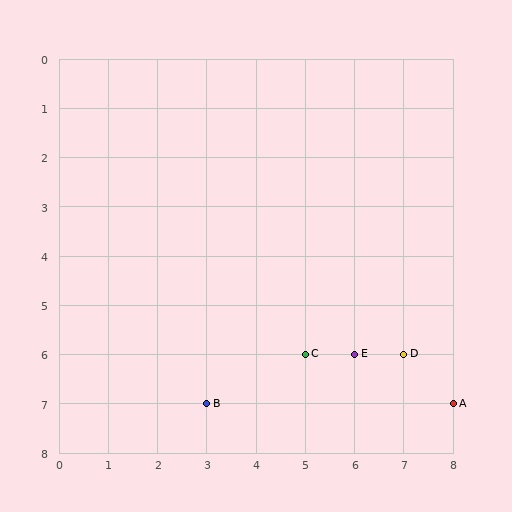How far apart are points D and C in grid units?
Points D and C are 2 columns apart.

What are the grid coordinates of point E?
Point E is at grid coordinates (6, 6).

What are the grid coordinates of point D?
Point D is at grid coordinates (7, 6).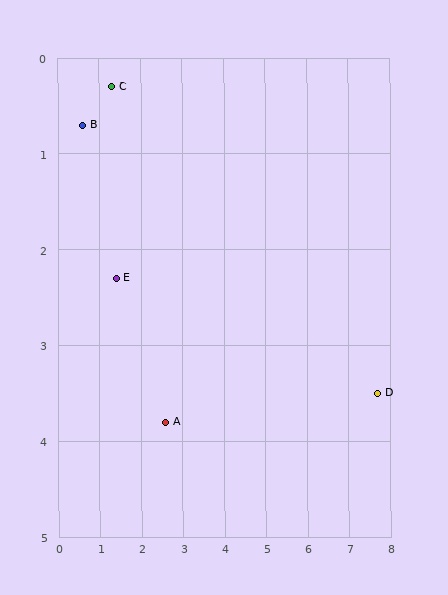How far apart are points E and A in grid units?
Points E and A are about 1.9 grid units apart.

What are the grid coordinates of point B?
Point B is at approximately (0.6, 0.7).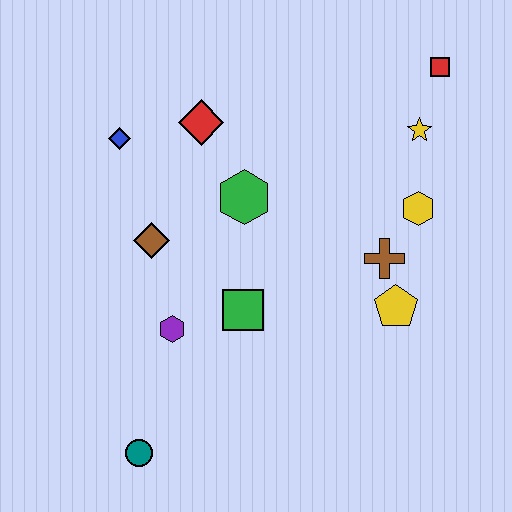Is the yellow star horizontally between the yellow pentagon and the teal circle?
No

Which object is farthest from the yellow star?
The teal circle is farthest from the yellow star.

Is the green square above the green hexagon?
No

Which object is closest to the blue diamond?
The red diamond is closest to the blue diamond.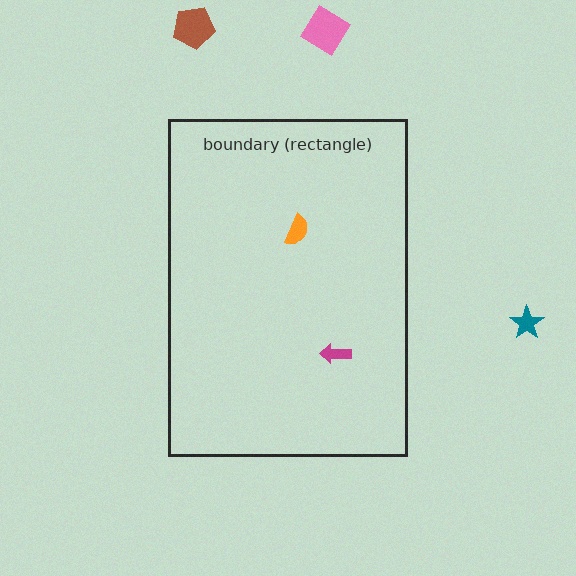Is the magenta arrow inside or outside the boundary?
Inside.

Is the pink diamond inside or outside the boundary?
Outside.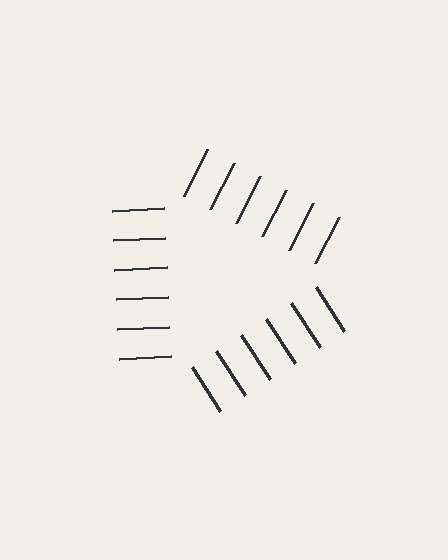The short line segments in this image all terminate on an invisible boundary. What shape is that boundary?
An illusory triangle — the line segments terminate on its edges but no continuous stroke is drawn.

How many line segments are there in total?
18 — 6 along each of the 3 edges.